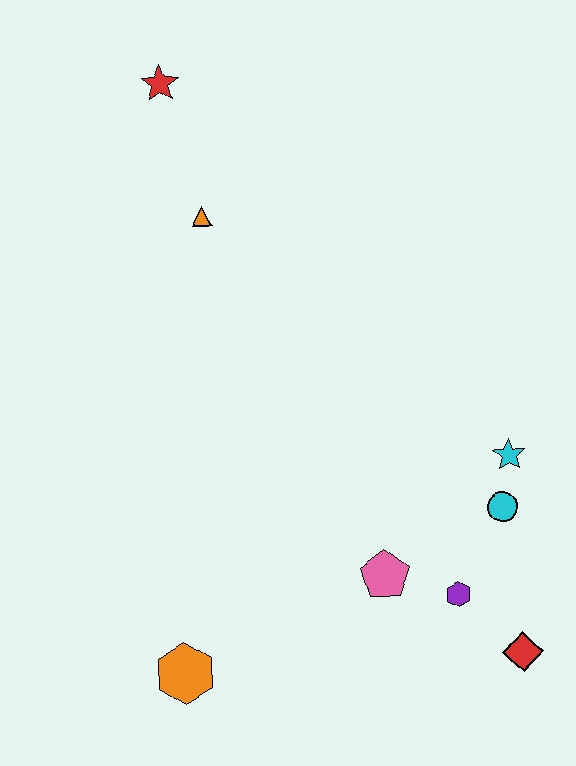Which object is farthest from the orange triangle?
The red diamond is farthest from the orange triangle.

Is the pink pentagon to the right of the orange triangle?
Yes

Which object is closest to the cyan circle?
The cyan star is closest to the cyan circle.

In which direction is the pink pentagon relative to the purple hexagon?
The pink pentagon is to the left of the purple hexagon.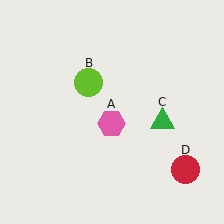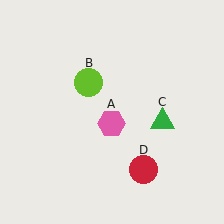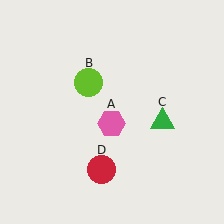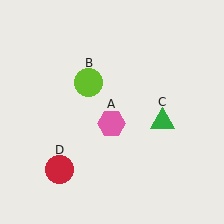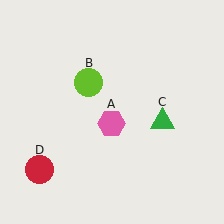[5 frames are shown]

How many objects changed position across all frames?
1 object changed position: red circle (object D).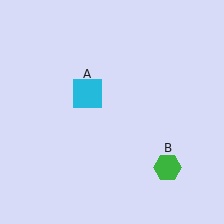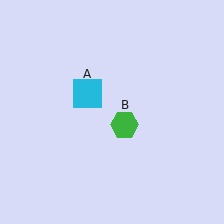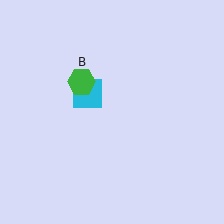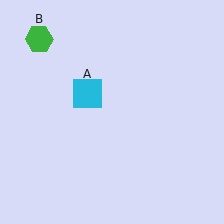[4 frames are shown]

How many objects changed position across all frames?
1 object changed position: green hexagon (object B).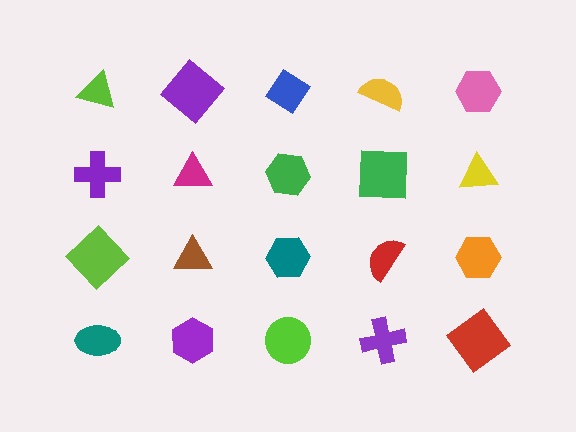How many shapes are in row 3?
5 shapes.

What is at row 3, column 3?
A teal hexagon.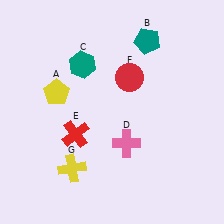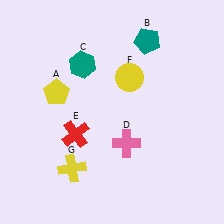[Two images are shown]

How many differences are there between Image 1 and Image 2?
There is 1 difference between the two images.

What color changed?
The circle (F) changed from red in Image 1 to yellow in Image 2.